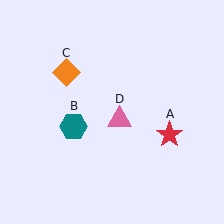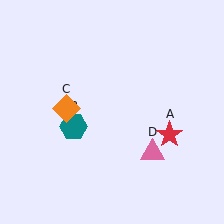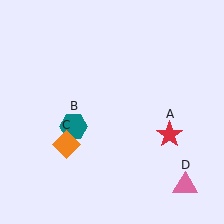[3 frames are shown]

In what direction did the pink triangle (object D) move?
The pink triangle (object D) moved down and to the right.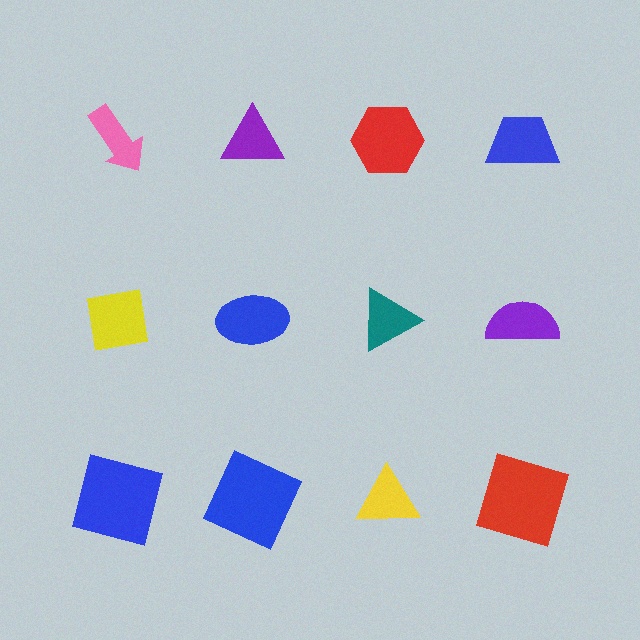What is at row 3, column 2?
A blue square.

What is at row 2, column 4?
A purple semicircle.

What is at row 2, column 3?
A teal triangle.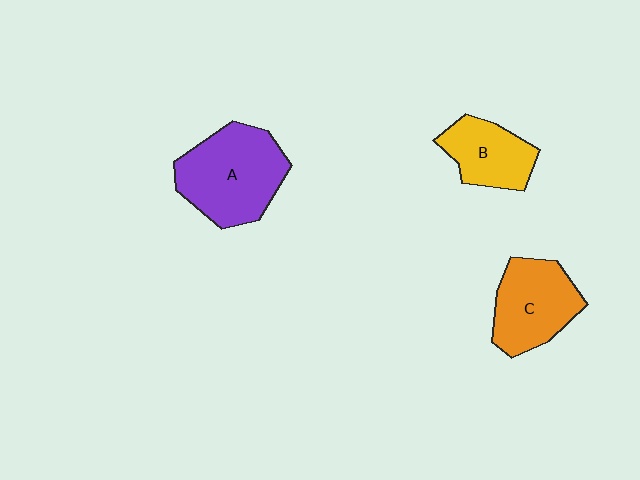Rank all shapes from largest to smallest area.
From largest to smallest: A (purple), C (orange), B (yellow).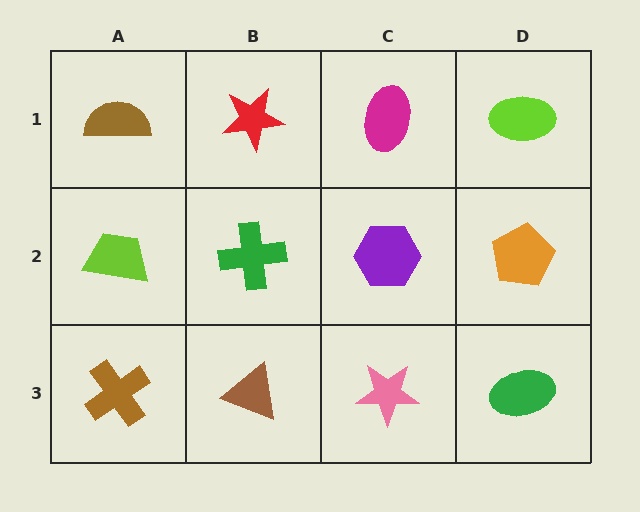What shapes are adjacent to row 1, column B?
A green cross (row 2, column B), a brown semicircle (row 1, column A), a magenta ellipse (row 1, column C).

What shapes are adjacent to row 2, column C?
A magenta ellipse (row 1, column C), a pink star (row 3, column C), a green cross (row 2, column B), an orange pentagon (row 2, column D).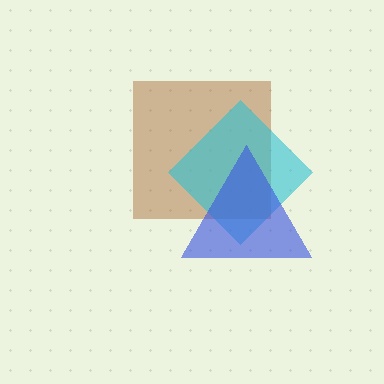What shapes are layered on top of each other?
The layered shapes are: a brown square, a cyan diamond, a blue triangle.